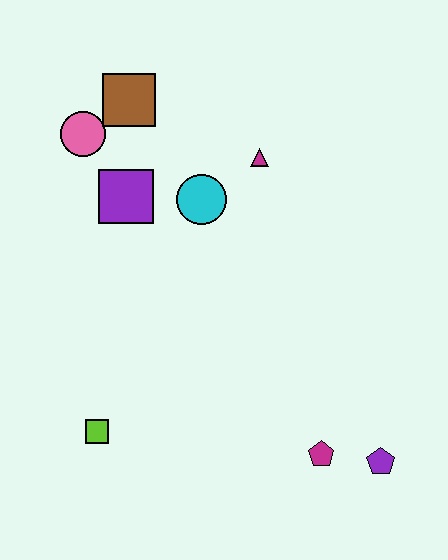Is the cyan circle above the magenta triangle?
No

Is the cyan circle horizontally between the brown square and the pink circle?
No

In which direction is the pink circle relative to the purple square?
The pink circle is above the purple square.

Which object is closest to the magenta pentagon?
The purple pentagon is closest to the magenta pentagon.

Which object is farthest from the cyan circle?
The purple pentagon is farthest from the cyan circle.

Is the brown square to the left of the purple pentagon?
Yes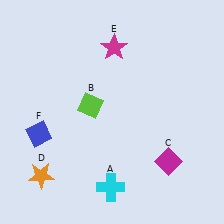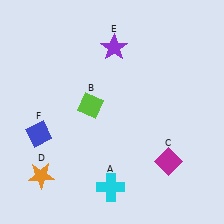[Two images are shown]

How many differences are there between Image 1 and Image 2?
There is 1 difference between the two images.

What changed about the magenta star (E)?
In Image 1, E is magenta. In Image 2, it changed to purple.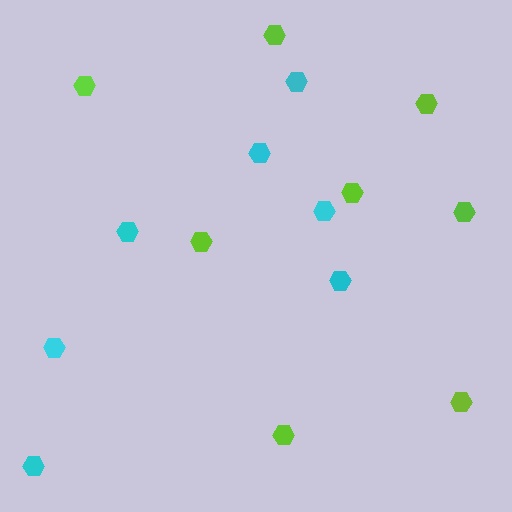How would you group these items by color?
There are 2 groups: one group of cyan hexagons (7) and one group of lime hexagons (8).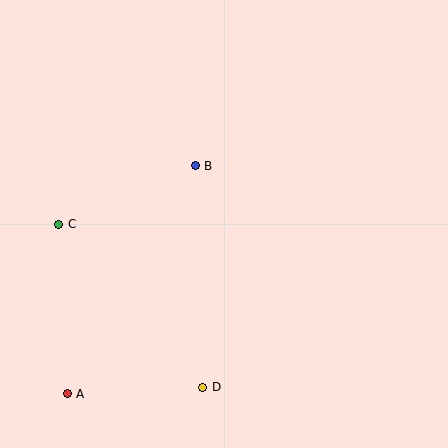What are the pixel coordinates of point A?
Point A is at (67, 394).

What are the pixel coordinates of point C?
Point C is at (59, 224).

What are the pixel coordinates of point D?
Point D is at (203, 387).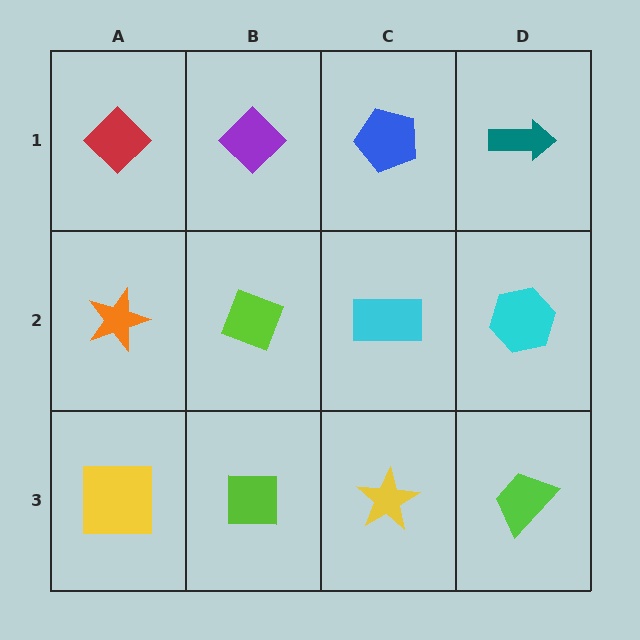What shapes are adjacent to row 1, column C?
A cyan rectangle (row 2, column C), a purple diamond (row 1, column B), a teal arrow (row 1, column D).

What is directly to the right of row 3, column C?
A lime trapezoid.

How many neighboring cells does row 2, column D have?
3.